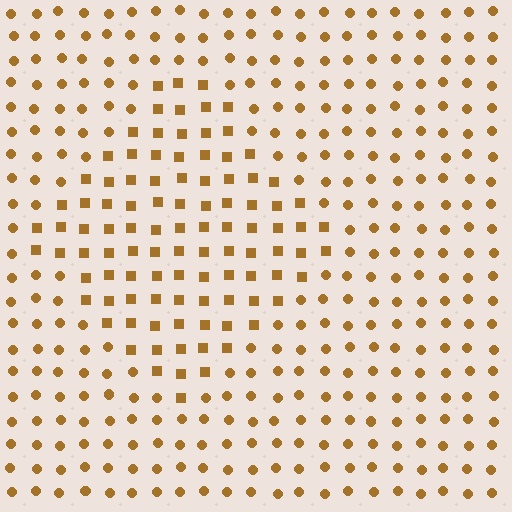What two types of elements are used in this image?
The image uses squares inside the diamond region and circles outside it.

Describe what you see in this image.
The image is filled with small brown elements arranged in a uniform grid. A diamond-shaped region contains squares, while the surrounding area contains circles. The boundary is defined purely by the change in element shape.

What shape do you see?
I see a diamond.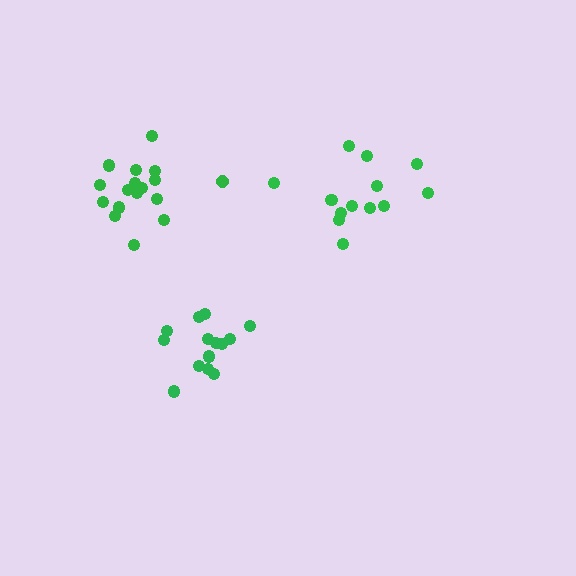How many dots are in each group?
Group 1: 13 dots, Group 2: 17 dots, Group 3: 14 dots (44 total).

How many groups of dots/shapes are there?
There are 3 groups.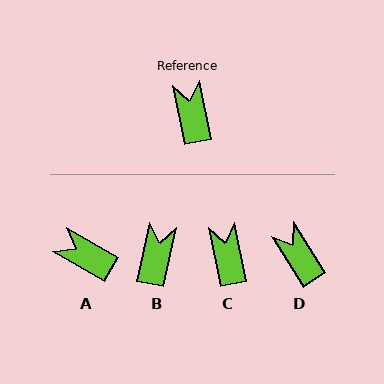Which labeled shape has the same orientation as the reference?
C.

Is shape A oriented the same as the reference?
No, it is off by about 48 degrees.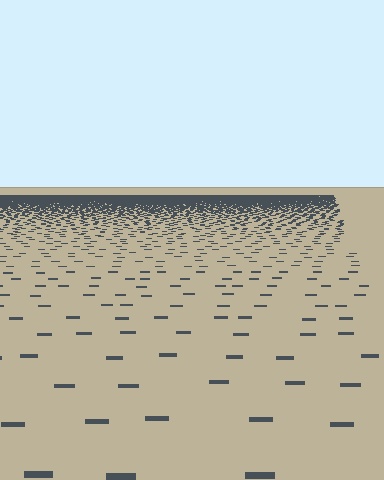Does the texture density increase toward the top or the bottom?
Density increases toward the top.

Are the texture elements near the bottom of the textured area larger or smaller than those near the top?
Larger. Near the bottom, elements are closer to the viewer and appear at a bigger on-screen size.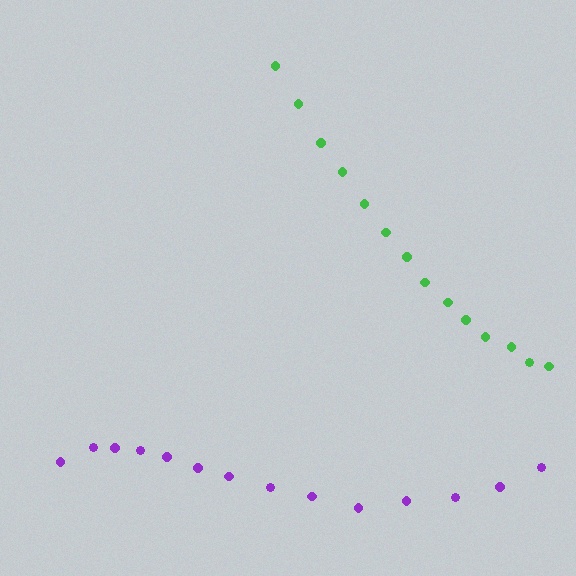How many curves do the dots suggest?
There are 2 distinct paths.